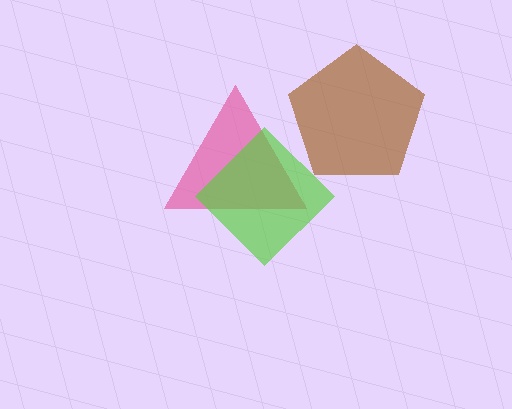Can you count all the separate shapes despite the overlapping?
Yes, there are 3 separate shapes.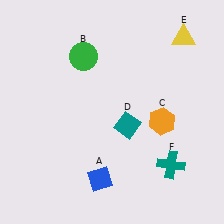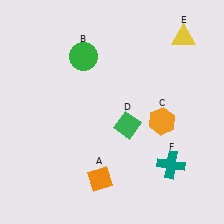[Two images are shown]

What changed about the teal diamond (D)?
In Image 1, D is teal. In Image 2, it changed to green.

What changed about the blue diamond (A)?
In Image 1, A is blue. In Image 2, it changed to orange.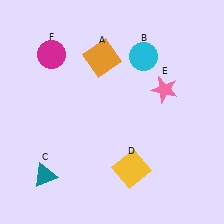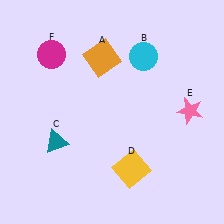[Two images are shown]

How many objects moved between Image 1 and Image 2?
2 objects moved between the two images.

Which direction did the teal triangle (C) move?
The teal triangle (C) moved up.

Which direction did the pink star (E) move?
The pink star (E) moved right.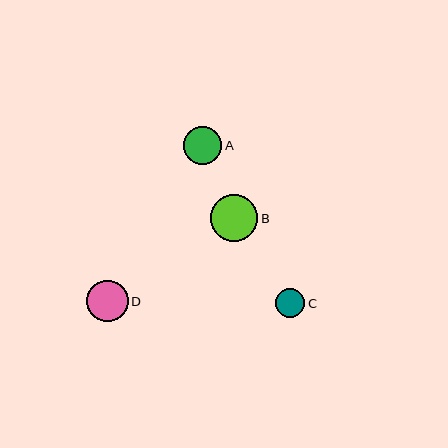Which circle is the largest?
Circle B is the largest with a size of approximately 47 pixels.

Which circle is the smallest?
Circle C is the smallest with a size of approximately 29 pixels.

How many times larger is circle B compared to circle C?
Circle B is approximately 1.6 times the size of circle C.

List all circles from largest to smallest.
From largest to smallest: B, D, A, C.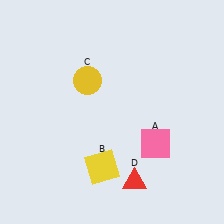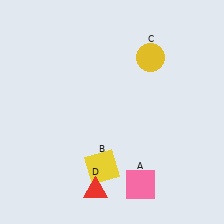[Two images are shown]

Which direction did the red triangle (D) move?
The red triangle (D) moved left.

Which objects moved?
The objects that moved are: the pink square (A), the yellow circle (C), the red triangle (D).